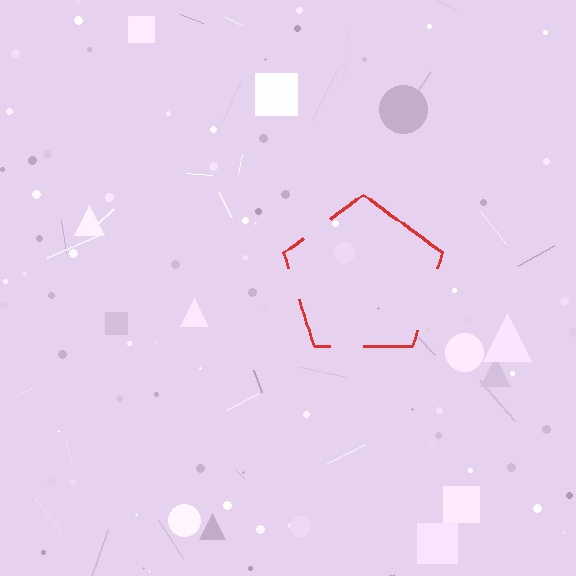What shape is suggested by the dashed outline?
The dashed outline suggests a pentagon.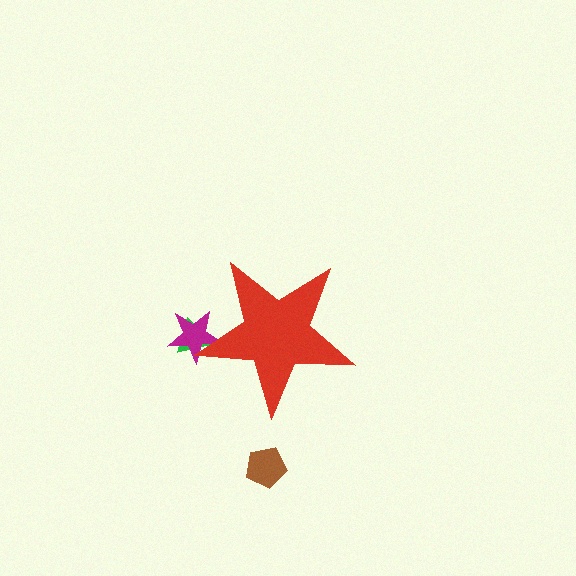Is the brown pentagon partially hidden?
No, the brown pentagon is fully visible.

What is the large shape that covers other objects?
A red star.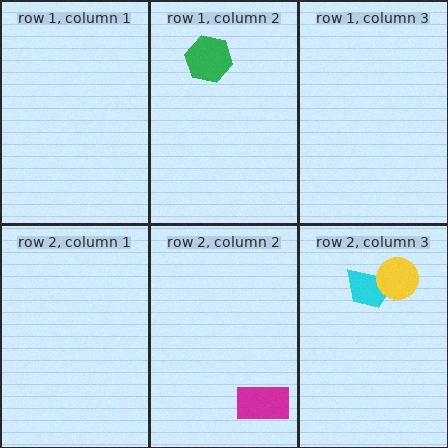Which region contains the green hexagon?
The row 1, column 2 region.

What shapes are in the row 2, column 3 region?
The cyan trapezoid, the yellow circle.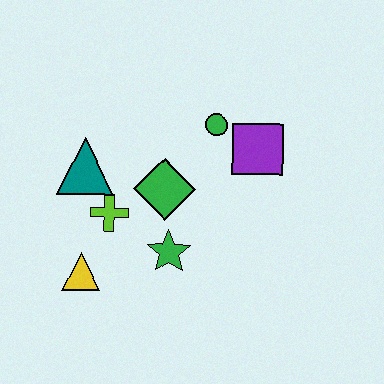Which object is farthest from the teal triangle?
The purple square is farthest from the teal triangle.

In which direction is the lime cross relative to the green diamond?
The lime cross is to the left of the green diamond.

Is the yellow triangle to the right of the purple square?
No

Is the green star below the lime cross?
Yes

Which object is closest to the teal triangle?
The lime cross is closest to the teal triangle.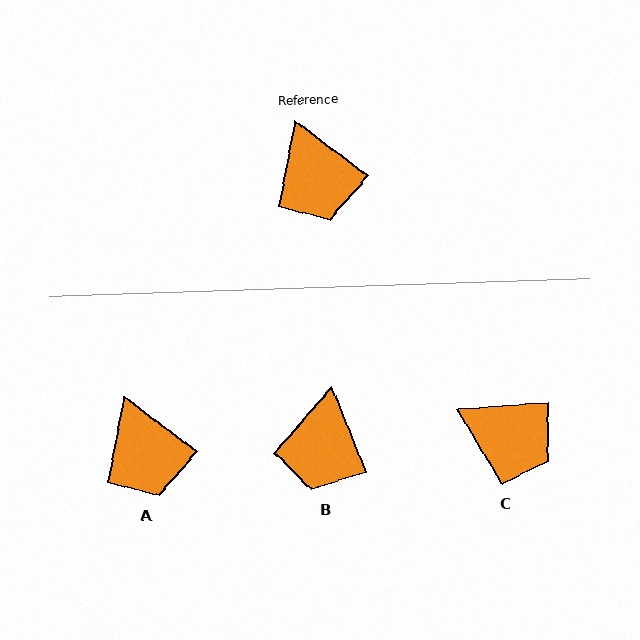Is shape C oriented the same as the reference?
No, it is off by about 41 degrees.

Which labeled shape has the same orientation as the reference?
A.